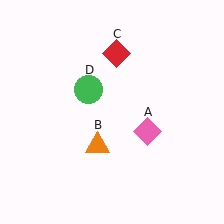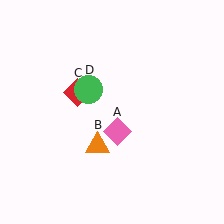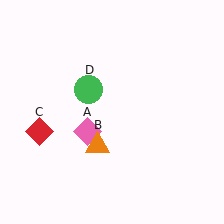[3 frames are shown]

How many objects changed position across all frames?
2 objects changed position: pink diamond (object A), red diamond (object C).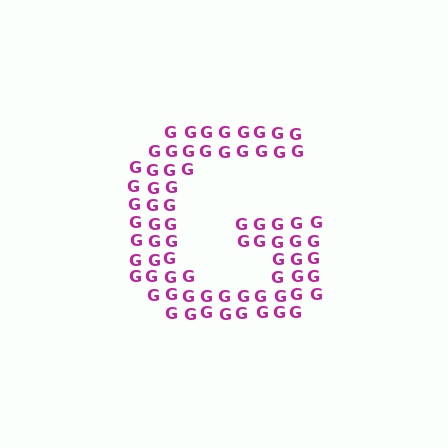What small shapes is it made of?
It is made of small letter G's.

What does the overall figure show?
The overall figure shows the letter G.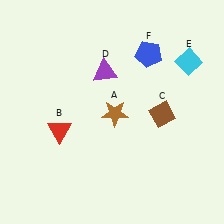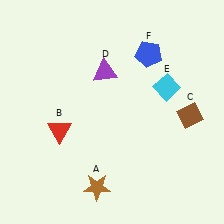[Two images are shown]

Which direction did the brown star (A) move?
The brown star (A) moved down.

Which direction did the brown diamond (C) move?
The brown diamond (C) moved right.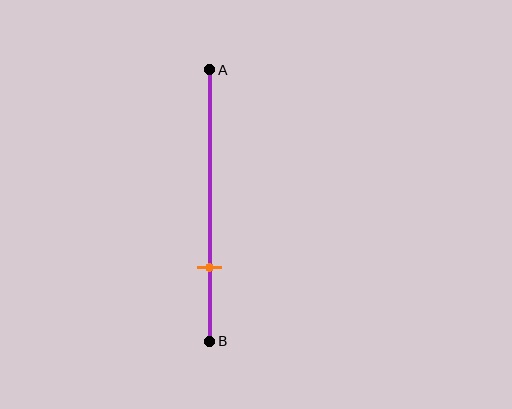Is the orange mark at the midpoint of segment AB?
No, the mark is at about 75% from A, not at the 50% midpoint.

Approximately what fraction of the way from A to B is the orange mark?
The orange mark is approximately 75% of the way from A to B.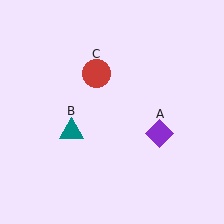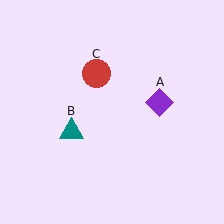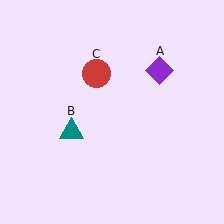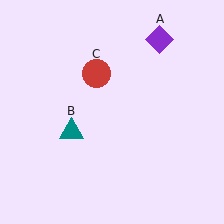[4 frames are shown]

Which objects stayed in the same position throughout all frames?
Teal triangle (object B) and red circle (object C) remained stationary.